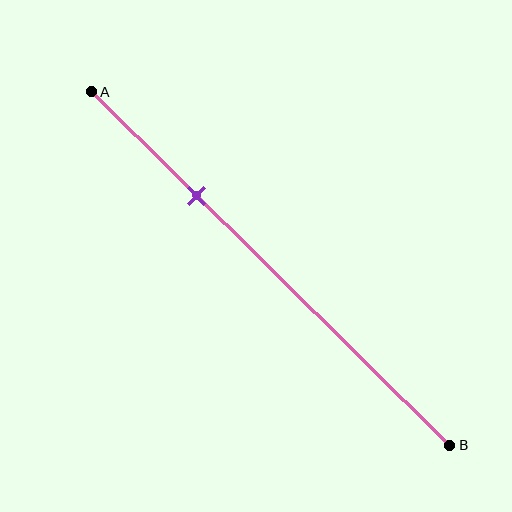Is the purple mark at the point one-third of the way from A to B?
No, the mark is at about 30% from A, not at the 33% one-third point.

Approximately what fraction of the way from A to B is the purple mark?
The purple mark is approximately 30% of the way from A to B.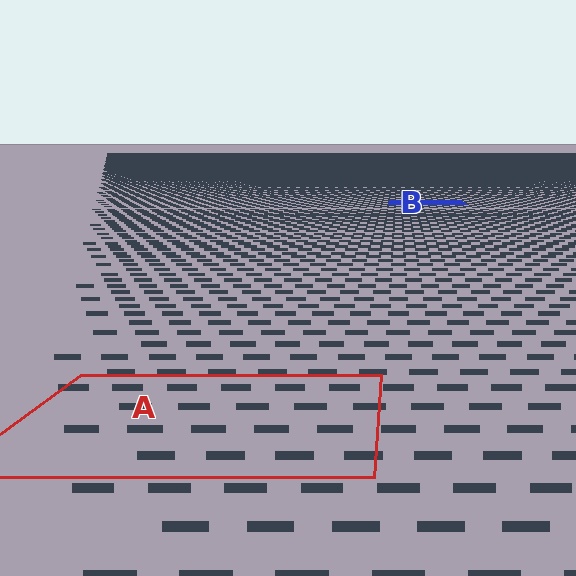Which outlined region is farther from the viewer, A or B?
Region B is farther from the viewer — the texture elements inside it appear smaller and more densely packed.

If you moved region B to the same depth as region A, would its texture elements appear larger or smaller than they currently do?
They would appear larger. At a closer depth, the same texture elements are projected at a bigger on-screen size.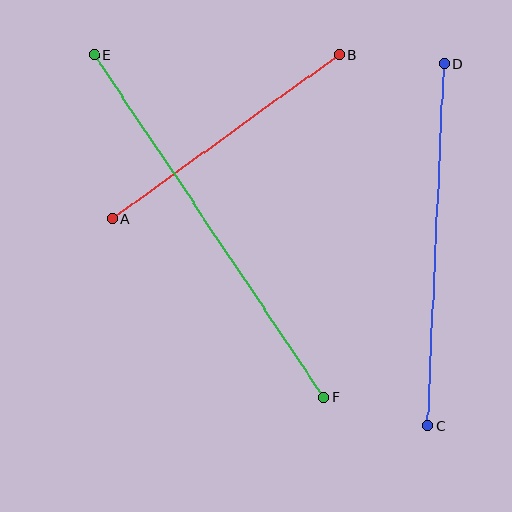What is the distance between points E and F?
The distance is approximately 412 pixels.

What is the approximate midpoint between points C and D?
The midpoint is at approximately (436, 244) pixels.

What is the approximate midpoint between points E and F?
The midpoint is at approximately (209, 226) pixels.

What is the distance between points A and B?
The distance is approximately 280 pixels.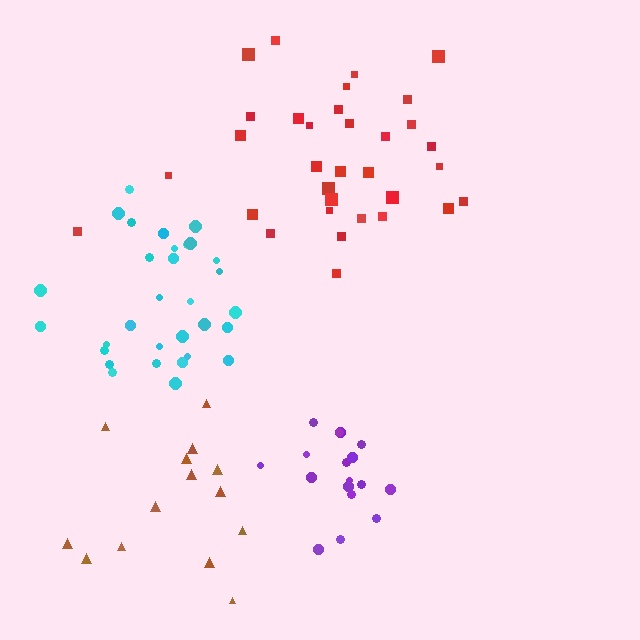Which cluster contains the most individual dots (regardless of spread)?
Red (33).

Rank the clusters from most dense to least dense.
purple, red, cyan, brown.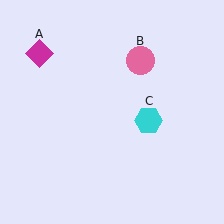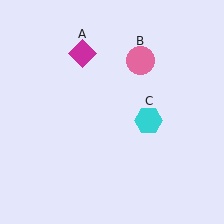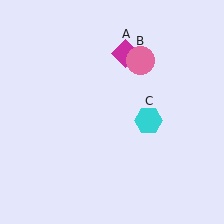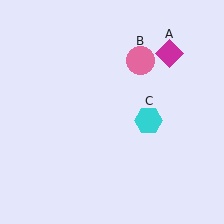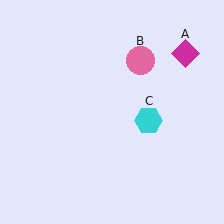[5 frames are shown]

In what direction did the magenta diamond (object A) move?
The magenta diamond (object A) moved right.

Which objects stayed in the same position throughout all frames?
Pink circle (object B) and cyan hexagon (object C) remained stationary.